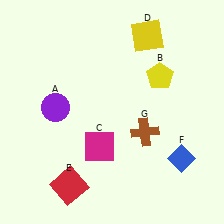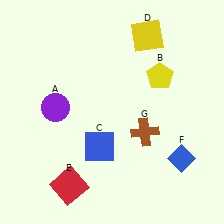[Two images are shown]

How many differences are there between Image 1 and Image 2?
There is 1 difference between the two images.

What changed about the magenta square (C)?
In Image 1, C is magenta. In Image 2, it changed to blue.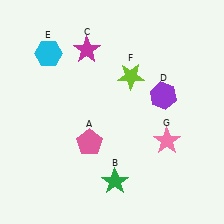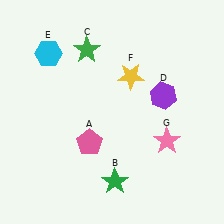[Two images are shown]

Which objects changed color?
C changed from magenta to green. F changed from lime to yellow.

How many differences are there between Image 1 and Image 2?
There are 2 differences between the two images.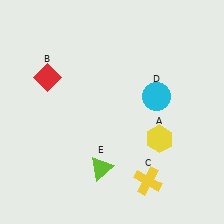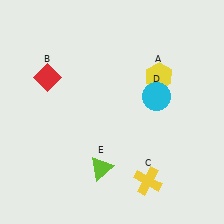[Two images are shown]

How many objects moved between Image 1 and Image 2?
1 object moved between the two images.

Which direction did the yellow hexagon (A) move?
The yellow hexagon (A) moved up.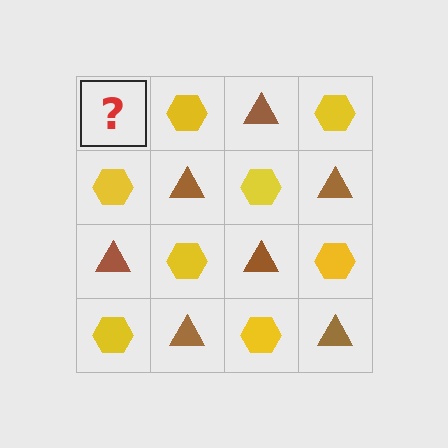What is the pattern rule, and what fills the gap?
The rule is that it alternates brown triangle and yellow hexagon in a checkerboard pattern. The gap should be filled with a brown triangle.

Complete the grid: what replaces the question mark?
The question mark should be replaced with a brown triangle.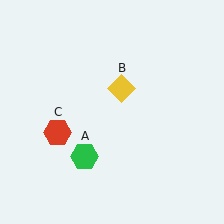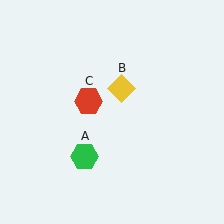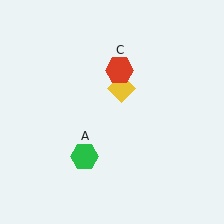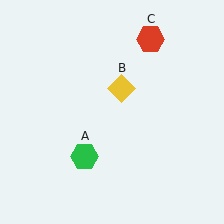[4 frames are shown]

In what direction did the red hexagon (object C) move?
The red hexagon (object C) moved up and to the right.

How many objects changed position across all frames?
1 object changed position: red hexagon (object C).